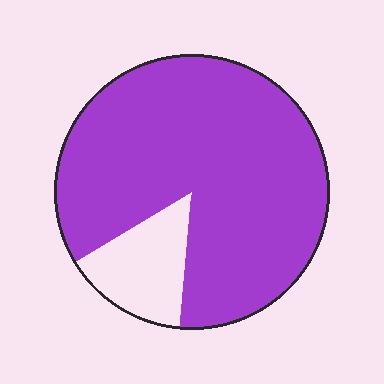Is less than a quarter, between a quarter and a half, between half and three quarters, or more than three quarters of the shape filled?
More than three quarters.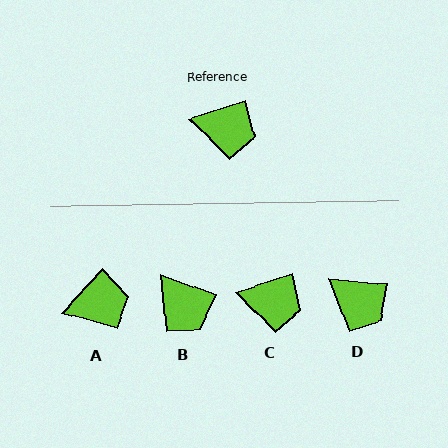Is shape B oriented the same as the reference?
No, it is off by about 38 degrees.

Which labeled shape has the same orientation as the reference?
C.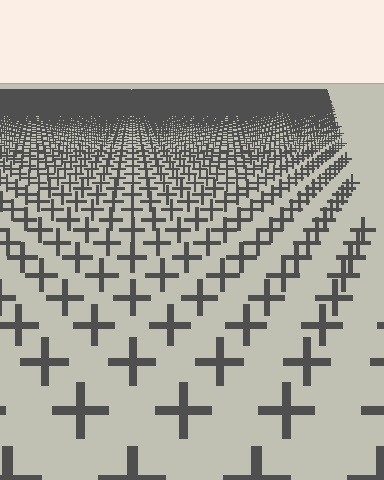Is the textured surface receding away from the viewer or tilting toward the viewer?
The surface is receding away from the viewer. Texture elements get smaller and denser toward the top.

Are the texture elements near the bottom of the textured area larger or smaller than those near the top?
Larger. Near the bottom, elements are closer to the viewer and appear at a bigger on-screen size.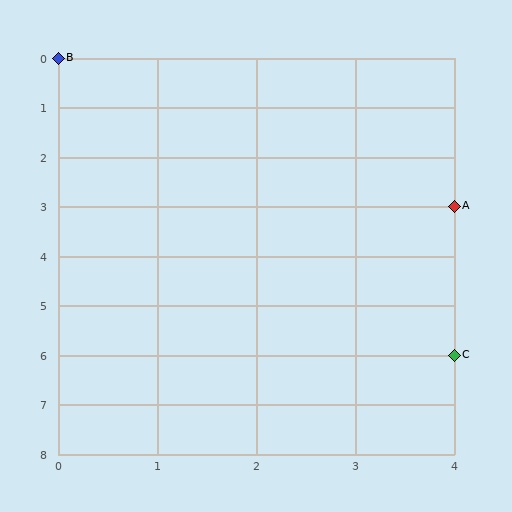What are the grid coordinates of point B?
Point B is at grid coordinates (0, 0).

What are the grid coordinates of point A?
Point A is at grid coordinates (4, 3).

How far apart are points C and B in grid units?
Points C and B are 4 columns and 6 rows apart (about 7.2 grid units diagonally).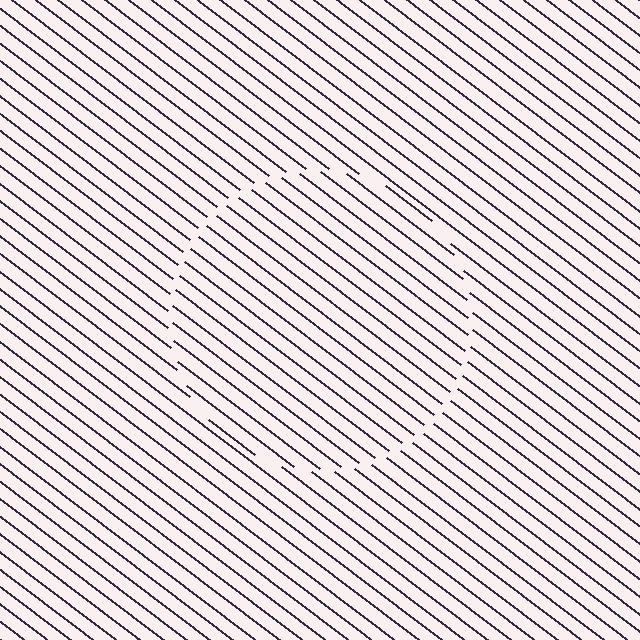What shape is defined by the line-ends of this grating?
An illusory circle. The interior of the shape contains the same grating, shifted by half a period — the contour is defined by the phase discontinuity where line-ends from the inner and outer gratings abut.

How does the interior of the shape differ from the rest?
The interior of the shape contains the same grating, shifted by half a period — the contour is defined by the phase discontinuity where line-ends from the inner and outer gratings abut.